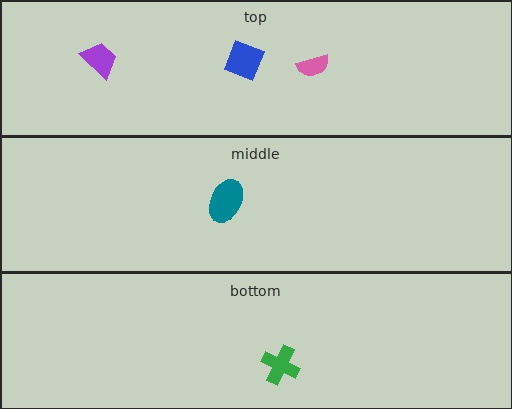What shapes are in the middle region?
The teal ellipse.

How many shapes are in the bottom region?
1.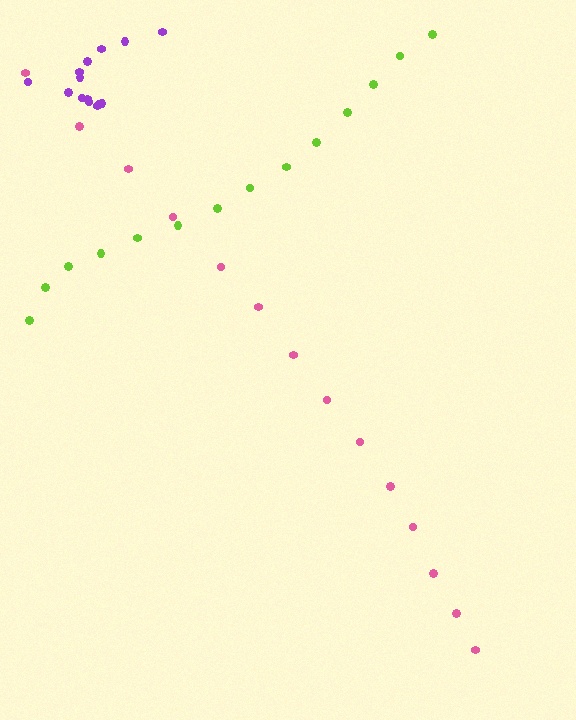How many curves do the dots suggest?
There are 3 distinct paths.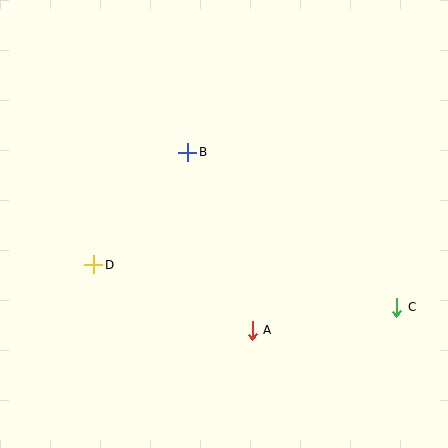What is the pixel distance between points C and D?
The distance between C and D is 306 pixels.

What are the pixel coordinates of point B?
Point B is at (188, 152).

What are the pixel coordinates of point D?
Point D is at (94, 265).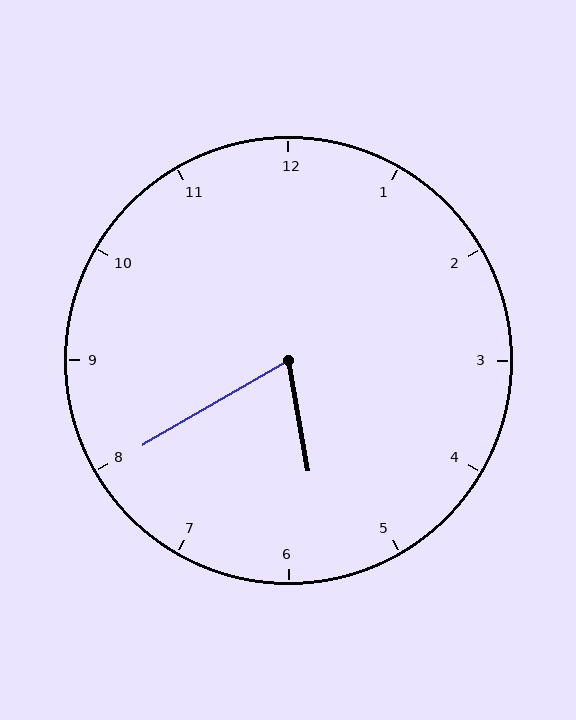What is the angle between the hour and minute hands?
Approximately 70 degrees.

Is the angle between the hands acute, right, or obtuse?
It is acute.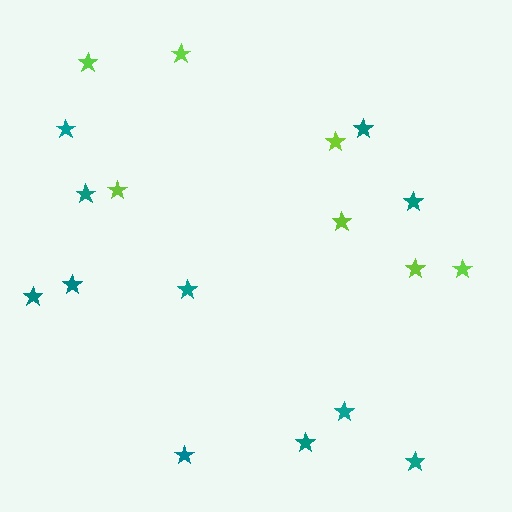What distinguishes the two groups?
There are 2 groups: one group of teal stars (11) and one group of lime stars (7).